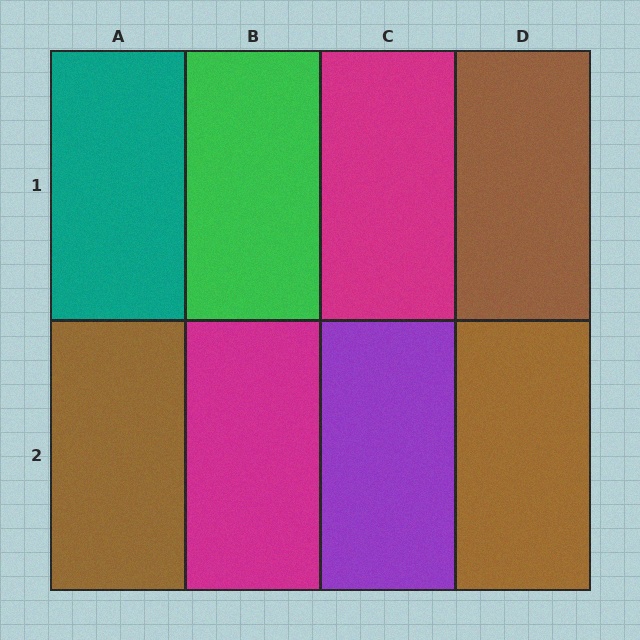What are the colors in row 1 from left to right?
Teal, green, magenta, brown.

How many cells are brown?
3 cells are brown.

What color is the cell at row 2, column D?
Brown.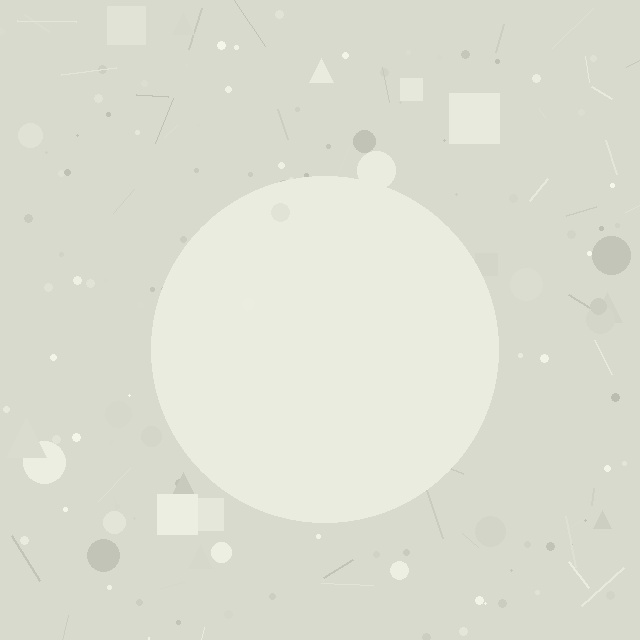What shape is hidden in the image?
A circle is hidden in the image.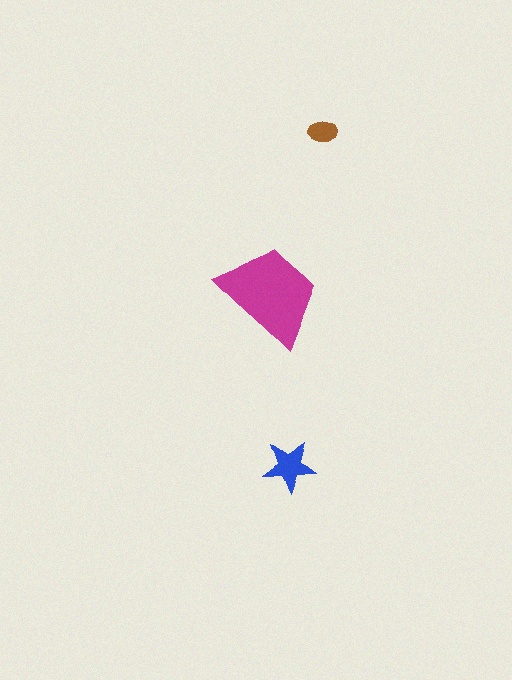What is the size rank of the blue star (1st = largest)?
2nd.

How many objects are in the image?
There are 3 objects in the image.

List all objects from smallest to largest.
The brown ellipse, the blue star, the magenta trapezoid.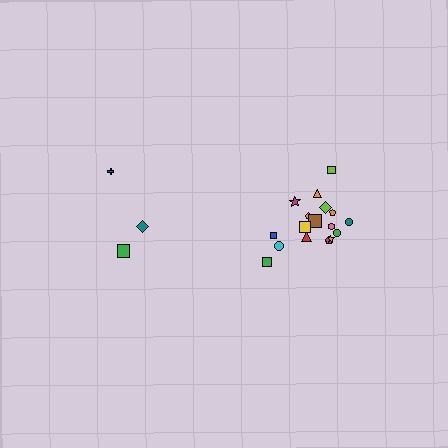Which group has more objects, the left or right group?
The right group.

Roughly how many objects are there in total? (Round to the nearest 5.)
Roughly 20 objects in total.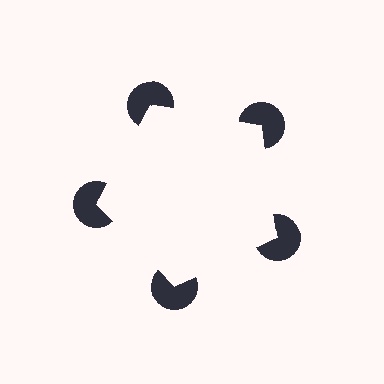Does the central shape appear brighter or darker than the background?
It typically appears slightly brighter than the background, even though no actual brightness change is drawn.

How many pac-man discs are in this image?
There are 5 — one at each vertex of the illusory pentagon.